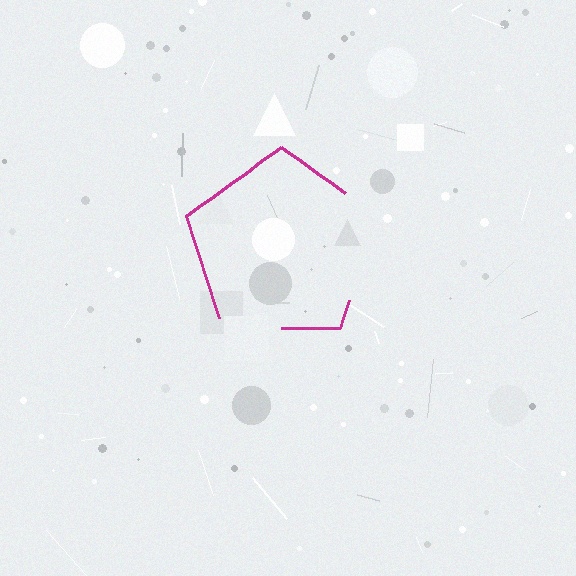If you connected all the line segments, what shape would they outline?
They would outline a pentagon.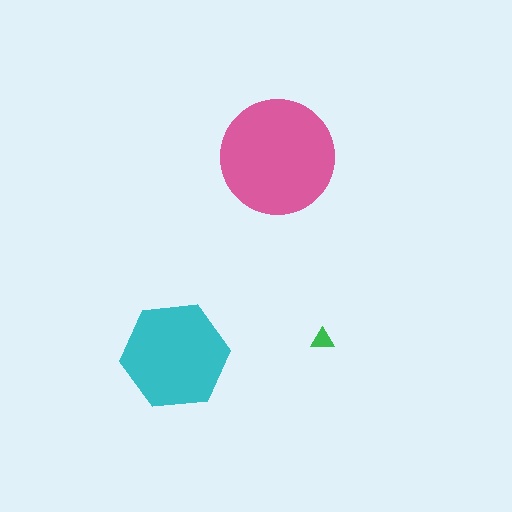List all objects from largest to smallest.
The pink circle, the cyan hexagon, the green triangle.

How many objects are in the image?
There are 3 objects in the image.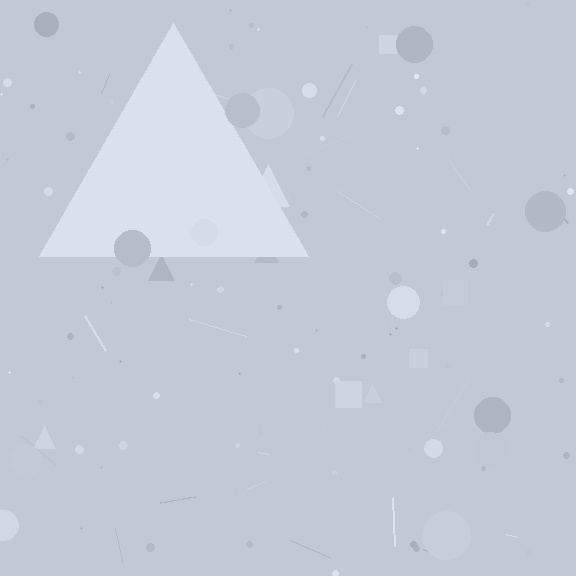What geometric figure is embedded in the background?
A triangle is embedded in the background.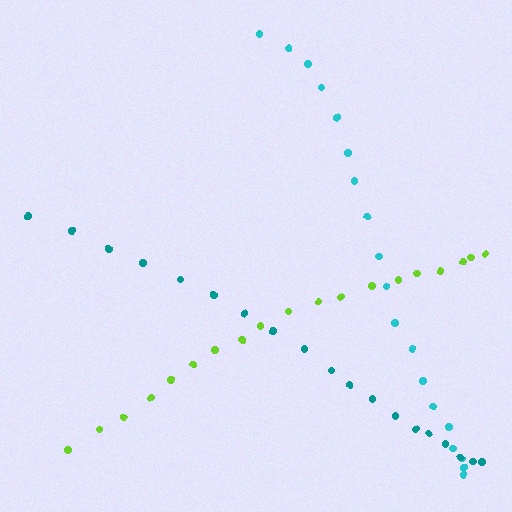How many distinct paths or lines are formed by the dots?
There are 3 distinct paths.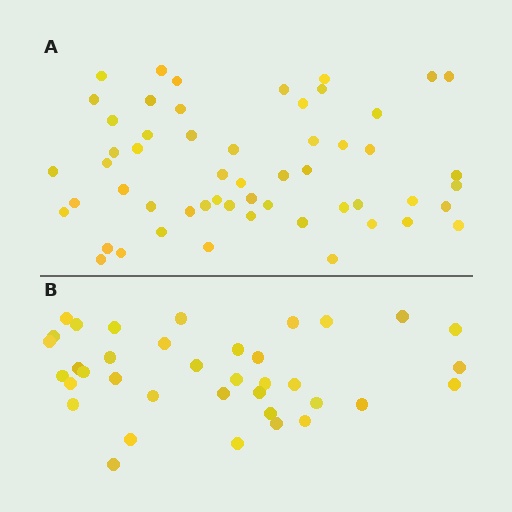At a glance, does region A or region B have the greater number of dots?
Region A (the top region) has more dots.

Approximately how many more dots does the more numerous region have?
Region A has approximately 20 more dots than region B.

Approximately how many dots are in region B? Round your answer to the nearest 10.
About 40 dots. (The exact count is 37, which rounds to 40.)